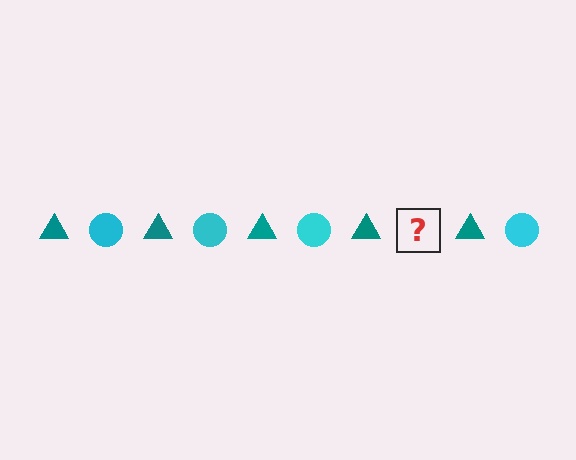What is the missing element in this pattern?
The missing element is a cyan circle.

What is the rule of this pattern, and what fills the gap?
The rule is that the pattern alternates between teal triangle and cyan circle. The gap should be filled with a cyan circle.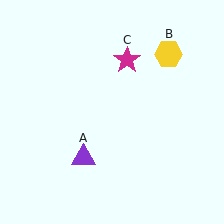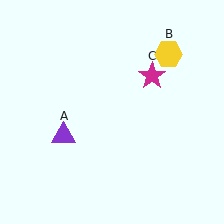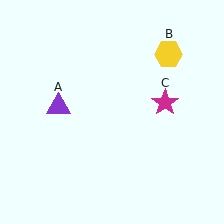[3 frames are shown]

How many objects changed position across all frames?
2 objects changed position: purple triangle (object A), magenta star (object C).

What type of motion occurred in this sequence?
The purple triangle (object A), magenta star (object C) rotated clockwise around the center of the scene.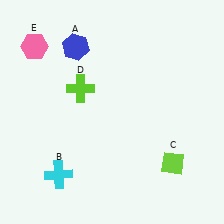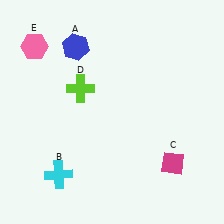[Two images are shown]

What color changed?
The diamond (C) changed from lime in Image 1 to magenta in Image 2.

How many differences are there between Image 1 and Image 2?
There is 1 difference between the two images.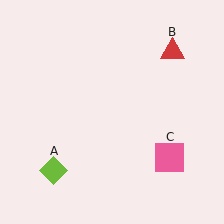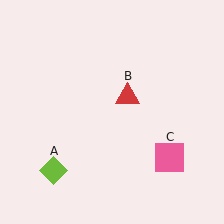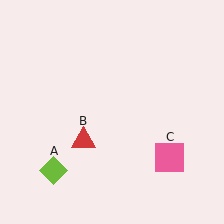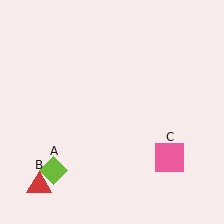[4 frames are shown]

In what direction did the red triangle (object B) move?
The red triangle (object B) moved down and to the left.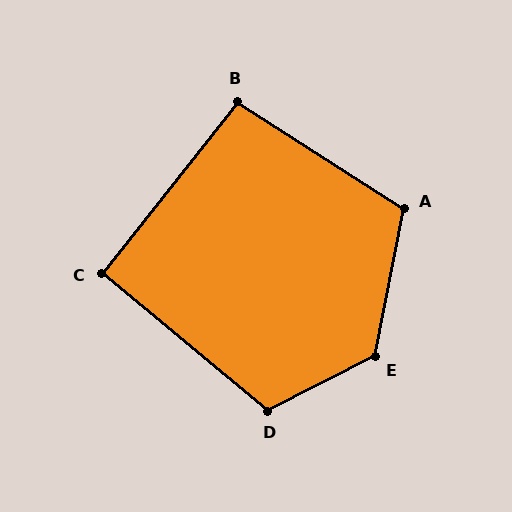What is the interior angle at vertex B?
Approximately 96 degrees (obtuse).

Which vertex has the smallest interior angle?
C, at approximately 91 degrees.